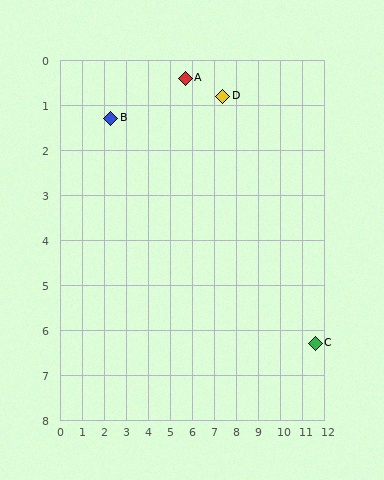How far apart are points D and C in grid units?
Points D and C are about 6.9 grid units apart.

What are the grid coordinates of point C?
Point C is at approximately (11.6, 6.3).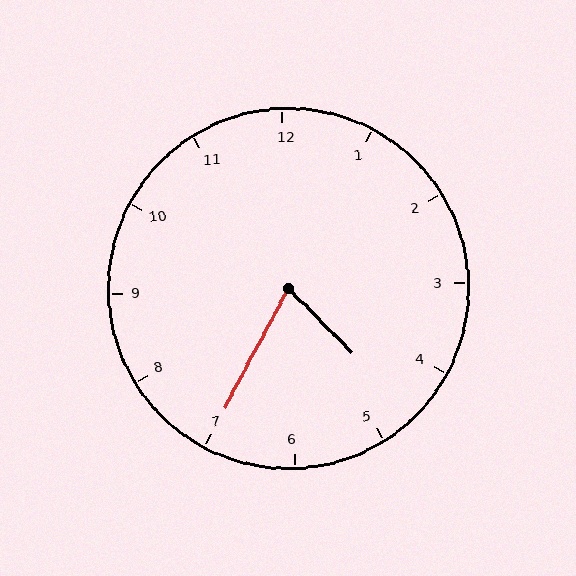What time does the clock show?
4:35.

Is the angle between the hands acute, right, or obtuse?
It is acute.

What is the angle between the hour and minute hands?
Approximately 72 degrees.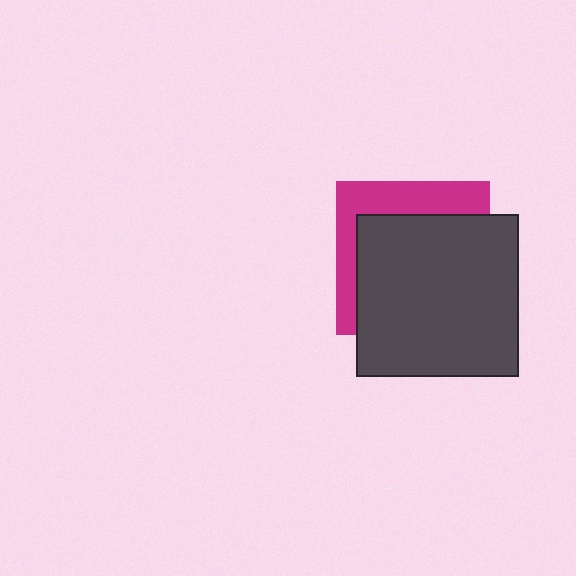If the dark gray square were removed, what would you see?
You would see the complete magenta square.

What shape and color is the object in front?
The object in front is a dark gray square.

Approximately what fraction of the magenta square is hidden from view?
Roughly 69% of the magenta square is hidden behind the dark gray square.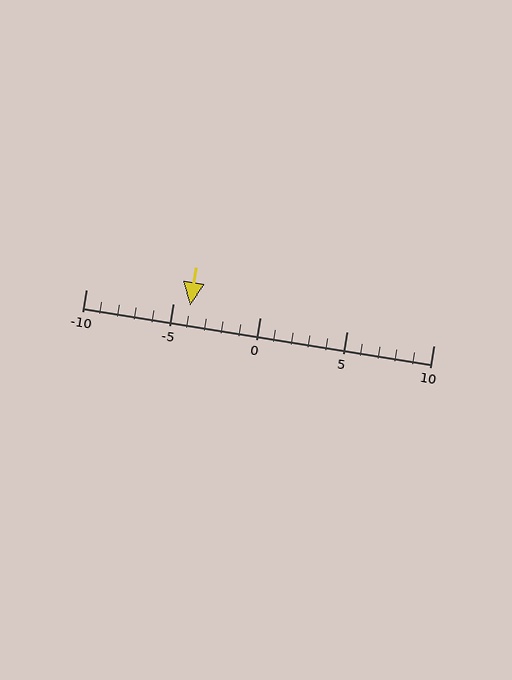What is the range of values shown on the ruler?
The ruler shows values from -10 to 10.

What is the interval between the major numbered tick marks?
The major tick marks are spaced 5 units apart.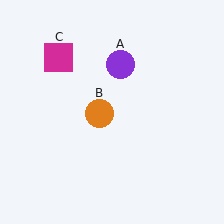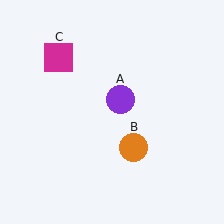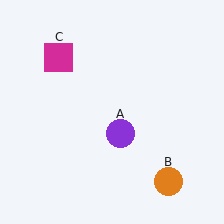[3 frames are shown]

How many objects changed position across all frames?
2 objects changed position: purple circle (object A), orange circle (object B).